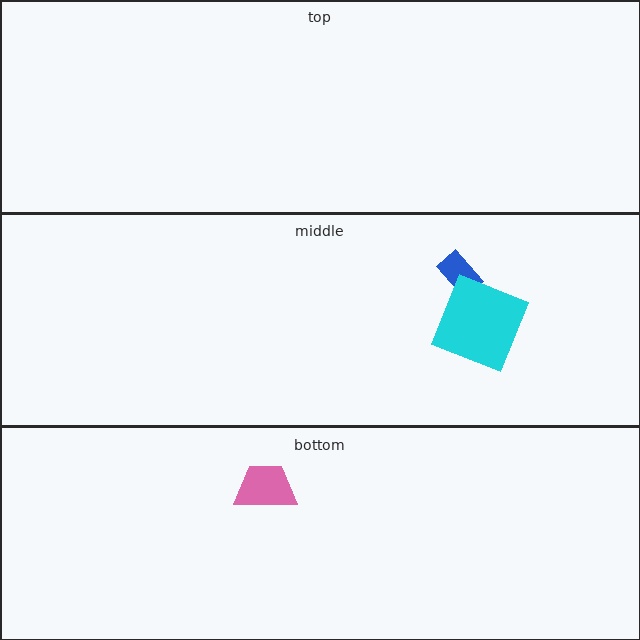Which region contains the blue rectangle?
The middle region.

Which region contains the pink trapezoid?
The bottom region.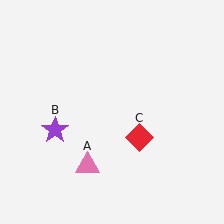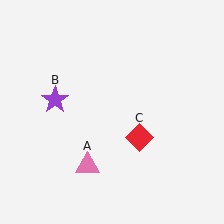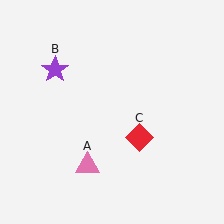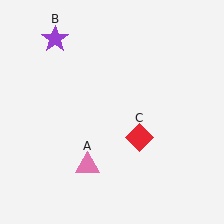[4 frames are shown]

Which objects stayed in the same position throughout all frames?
Pink triangle (object A) and red diamond (object C) remained stationary.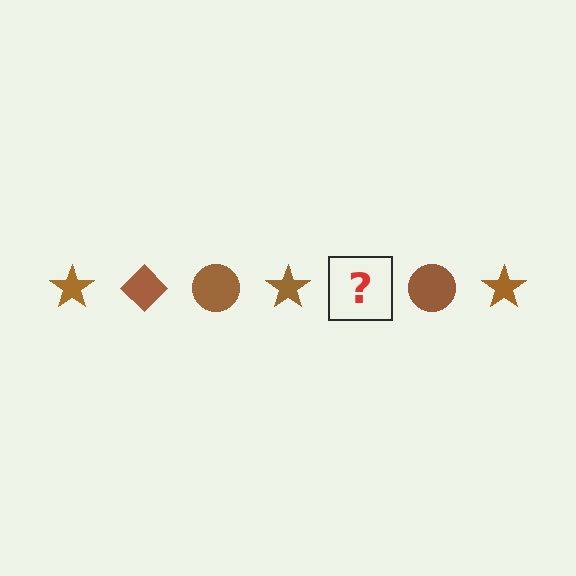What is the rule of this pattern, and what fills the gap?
The rule is that the pattern cycles through star, diamond, circle shapes in brown. The gap should be filled with a brown diamond.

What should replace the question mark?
The question mark should be replaced with a brown diamond.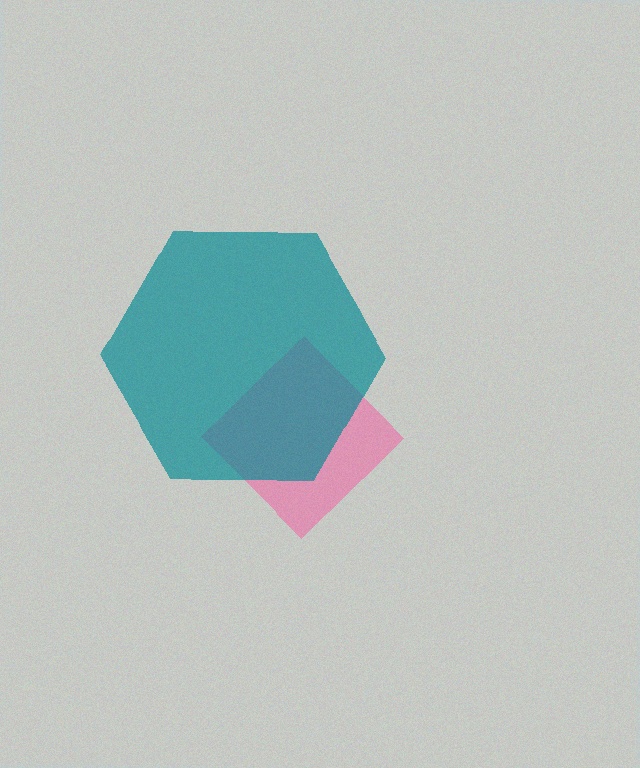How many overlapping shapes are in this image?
There are 2 overlapping shapes in the image.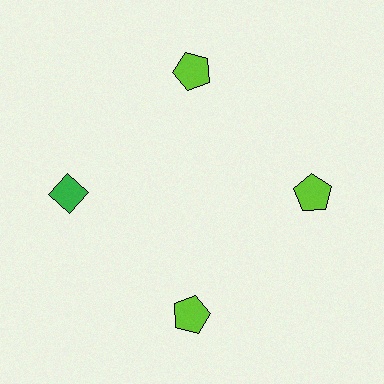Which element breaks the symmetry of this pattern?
The green diamond at roughly the 9 o'clock position breaks the symmetry. All other shapes are lime pentagons.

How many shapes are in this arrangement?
There are 4 shapes arranged in a ring pattern.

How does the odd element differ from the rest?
It differs in both color (green instead of lime) and shape (diamond instead of pentagon).